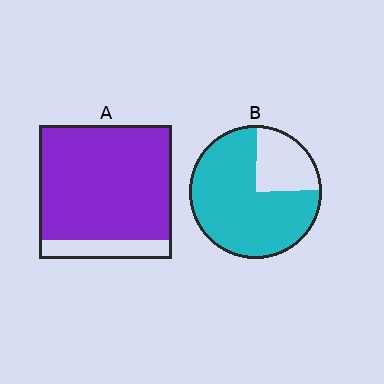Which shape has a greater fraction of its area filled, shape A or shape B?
Shape A.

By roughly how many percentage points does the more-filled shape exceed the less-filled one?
By roughly 10 percentage points (A over B).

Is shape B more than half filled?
Yes.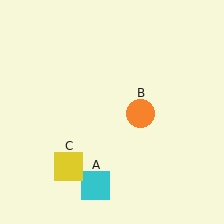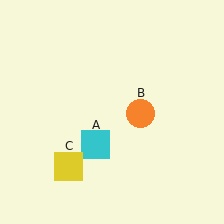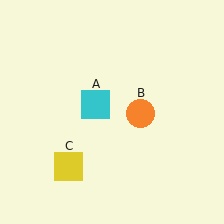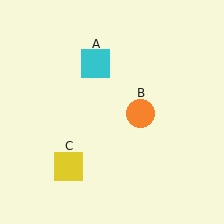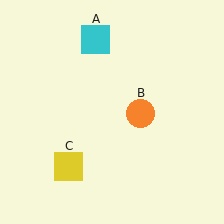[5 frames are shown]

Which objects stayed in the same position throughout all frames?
Orange circle (object B) and yellow square (object C) remained stationary.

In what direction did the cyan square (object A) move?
The cyan square (object A) moved up.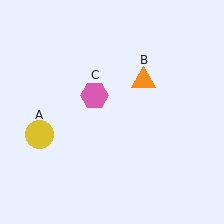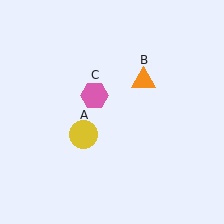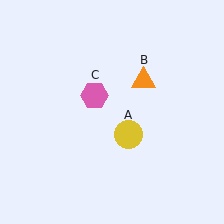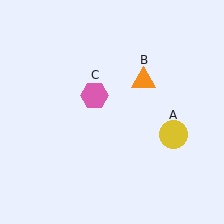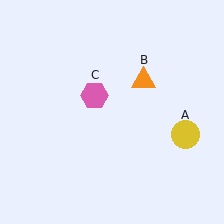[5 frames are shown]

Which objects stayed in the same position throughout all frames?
Orange triangle (object B) and pink hexagon (object C) remained stationary.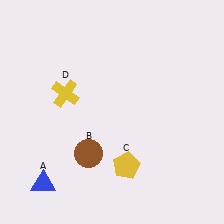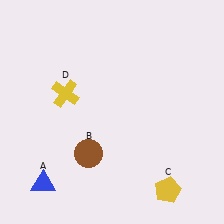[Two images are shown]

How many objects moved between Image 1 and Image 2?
1 object moved between the two images.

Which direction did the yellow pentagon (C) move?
The yellow pentagon (C) moved right.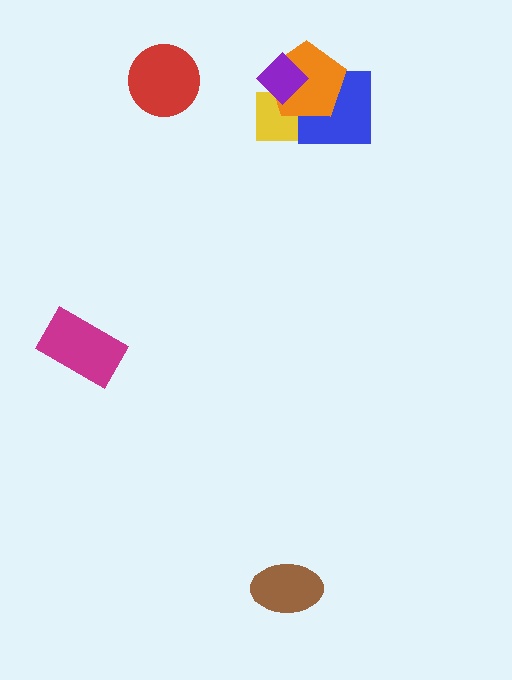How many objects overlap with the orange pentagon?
3 objects overlap with the orange pentagon.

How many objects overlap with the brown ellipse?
0 objects overlap with the brown ellipse.